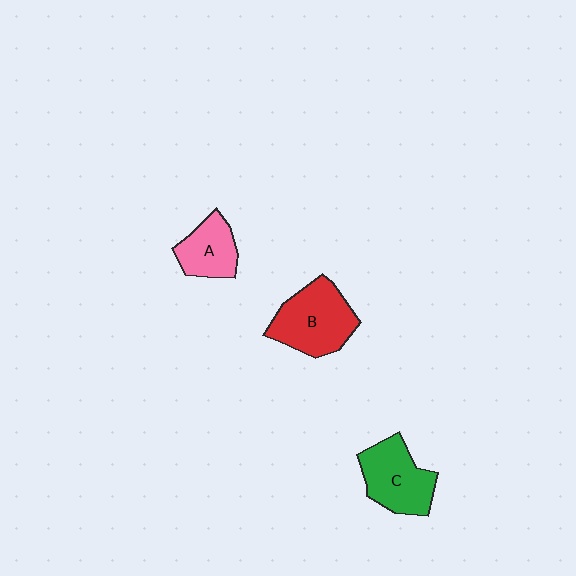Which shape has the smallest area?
Shape A (pink).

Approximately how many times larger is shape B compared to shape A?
Approximately 1.6 times.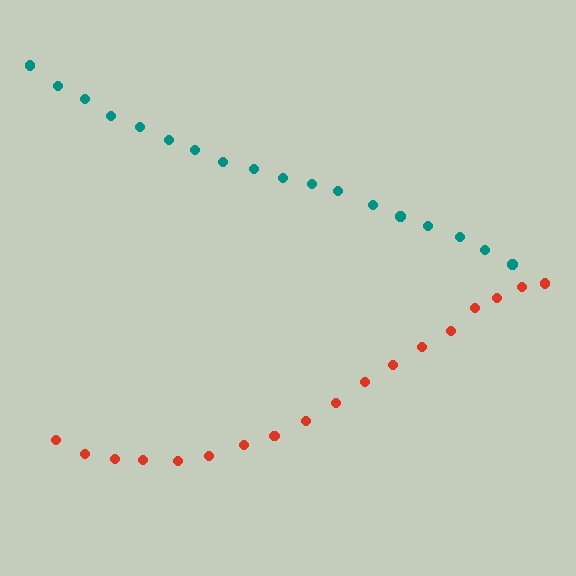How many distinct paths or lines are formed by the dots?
There are 2 distinct paths.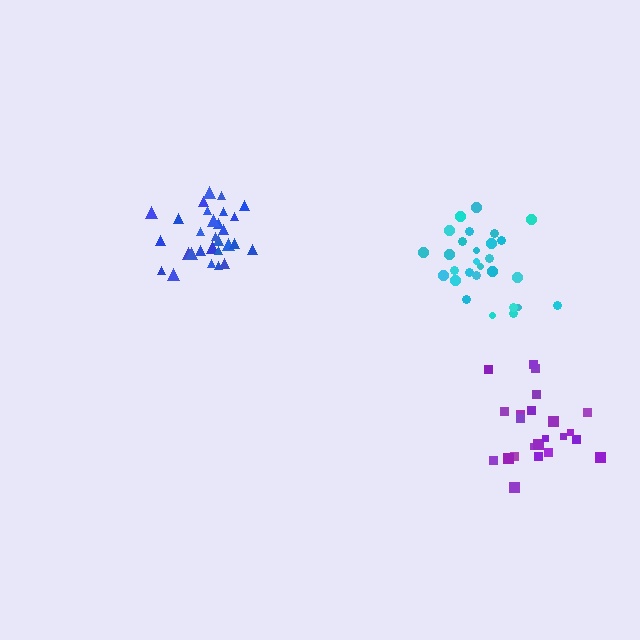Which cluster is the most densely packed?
Blue.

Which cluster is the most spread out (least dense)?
Purple.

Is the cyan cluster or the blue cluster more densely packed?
Blue.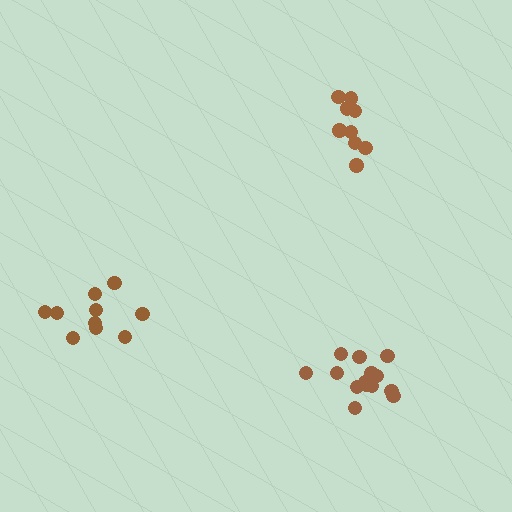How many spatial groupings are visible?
There are 3 spatial groupings.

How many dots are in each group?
Group 1: 14 dots, Group 2: 10 dots, Group 3: 10 dots (34 total).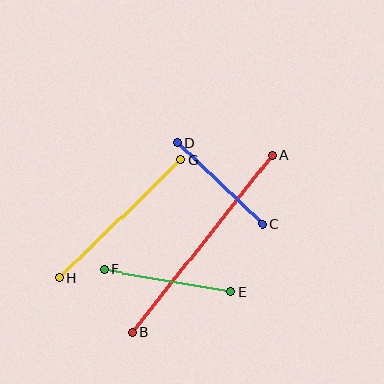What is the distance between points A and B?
The distance is approximately 226 pixels.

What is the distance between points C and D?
The distance is approximately 117 pixels.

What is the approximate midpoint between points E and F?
The midpoint is at approximately (168, 281) pixels.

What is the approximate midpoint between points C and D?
The midpoint is at approximately (220, 183) pixels.